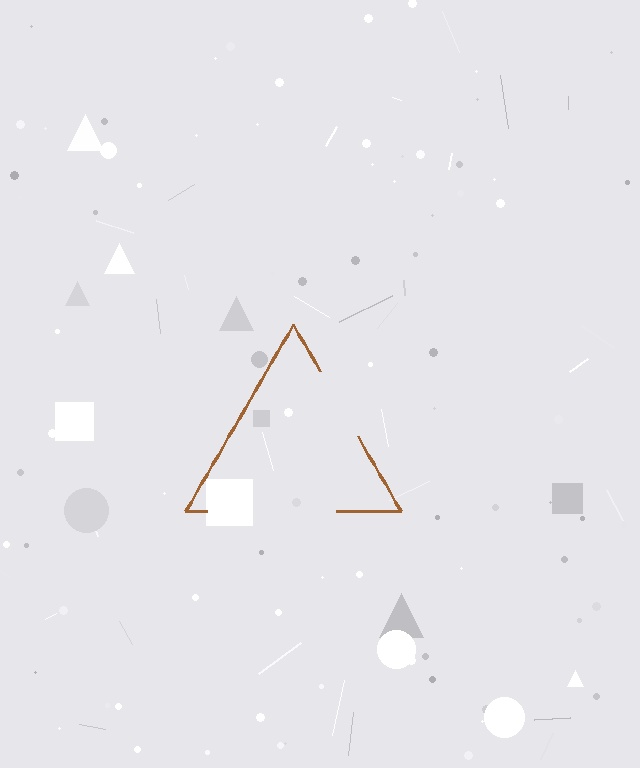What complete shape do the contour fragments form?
The contour fragments form a triangle.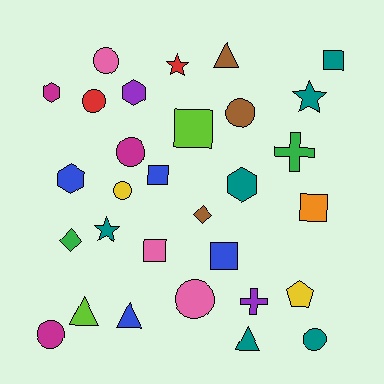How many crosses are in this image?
There are 2 crosses.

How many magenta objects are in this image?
There are 3 magenta objects.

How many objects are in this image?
There are 30 objects.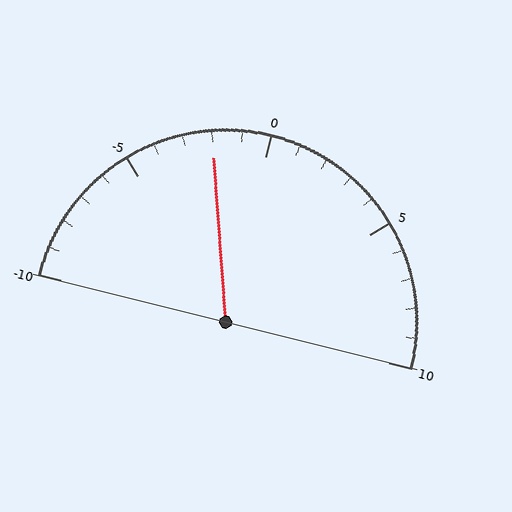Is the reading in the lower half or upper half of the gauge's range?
The reading is in the lower half of the range (-10 to 10).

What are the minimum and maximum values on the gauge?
The gauge ranges from -10 to 10.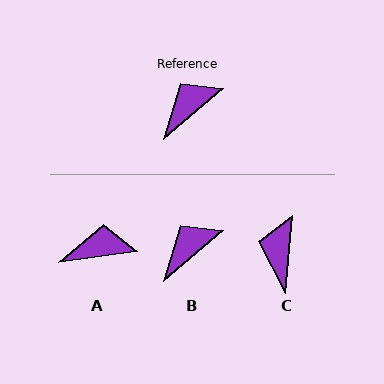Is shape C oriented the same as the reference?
No, it is off by about 44 degrees.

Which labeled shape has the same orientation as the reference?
B.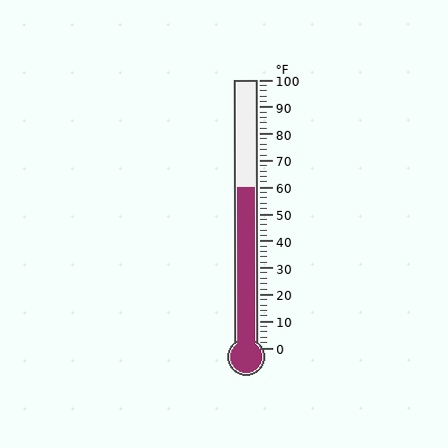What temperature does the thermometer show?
The thermometer shows approximately 60°F.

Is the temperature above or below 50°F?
The temperature is above 50°F.